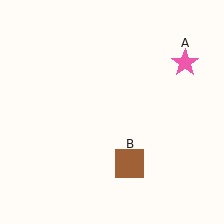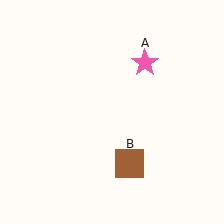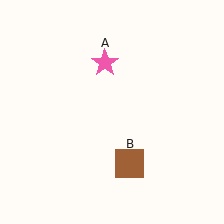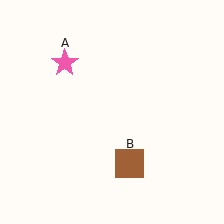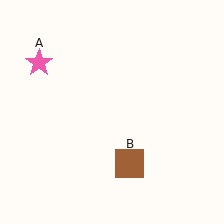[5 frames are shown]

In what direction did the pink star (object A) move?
The pink star (object A) moved left.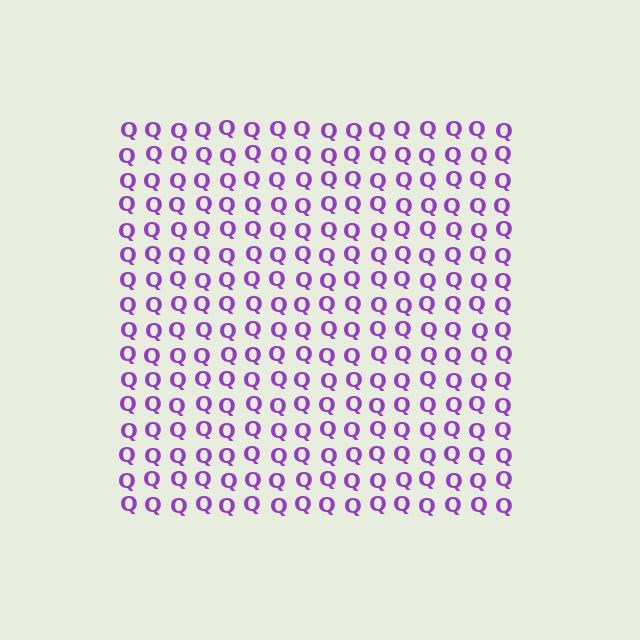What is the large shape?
The large shape is a square.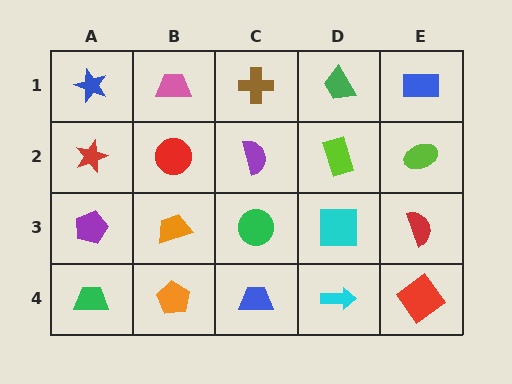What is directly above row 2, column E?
A blue rectangle.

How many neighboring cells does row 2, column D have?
4.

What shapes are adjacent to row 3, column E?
A lime ellipse (row 2, column E), a red diamond (row 4, column E), a cyan square (row 3, column D).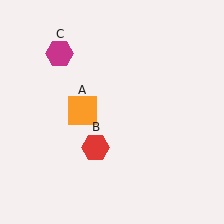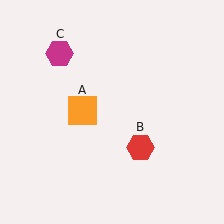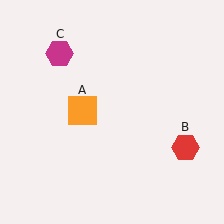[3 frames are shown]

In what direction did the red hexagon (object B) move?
The red hexagon (object B) moved right.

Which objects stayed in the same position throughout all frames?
Orange square (object A) and magenta hexagon (object C) remained stationary.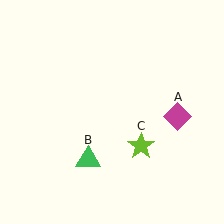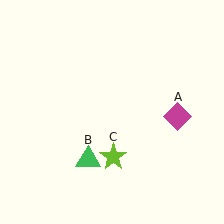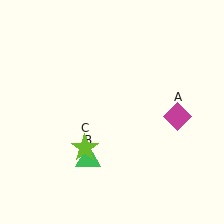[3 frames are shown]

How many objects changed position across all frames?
1 object changed position: lime star (object C).